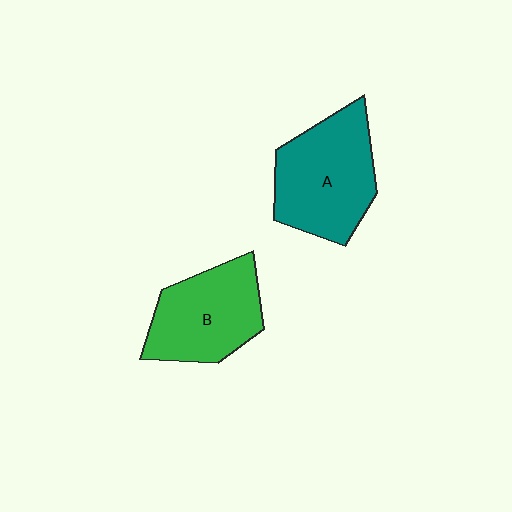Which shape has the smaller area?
Shape B (green).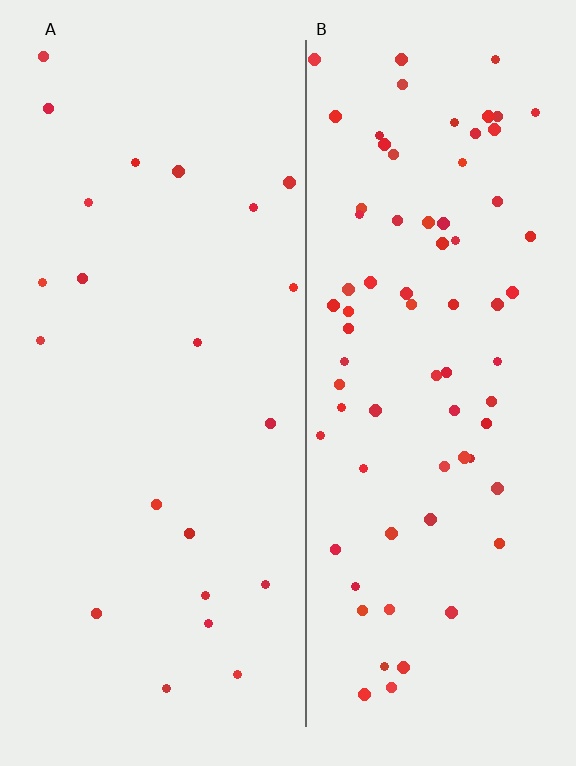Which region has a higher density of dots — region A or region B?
B (the right).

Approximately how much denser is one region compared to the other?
Approximately 3.4× — region B over region A.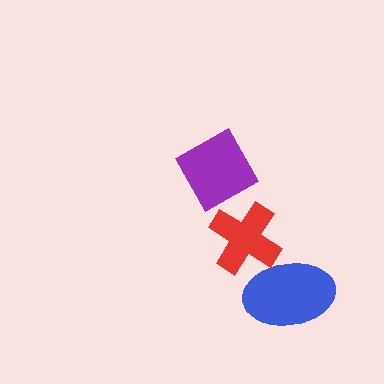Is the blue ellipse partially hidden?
Yes, it is partially covered by another shape.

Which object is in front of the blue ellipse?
The red cross is in front of the blue ellipse.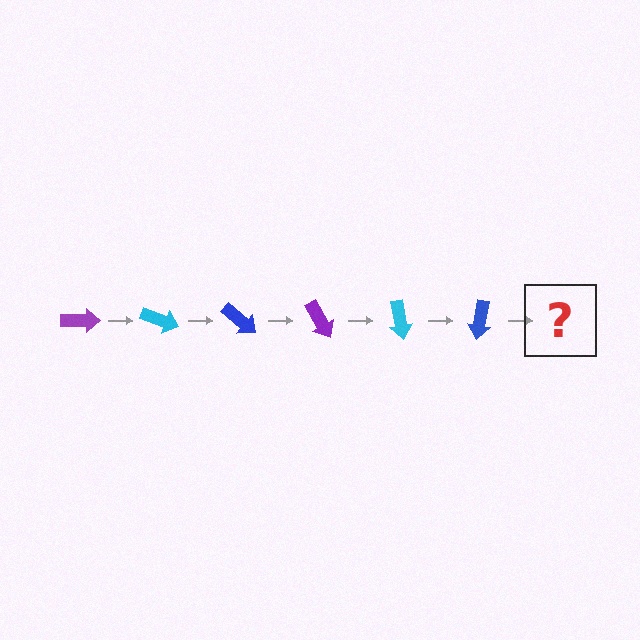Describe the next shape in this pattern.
It should be a purple arrow, rotated 120 degrees from the start.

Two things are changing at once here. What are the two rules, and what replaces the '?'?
The two rules are that it rotates 20 degrees each step and the color cycles through purple, cyan, and blue. The '?' should be a purple arrow, rotated 120 degrees from the start.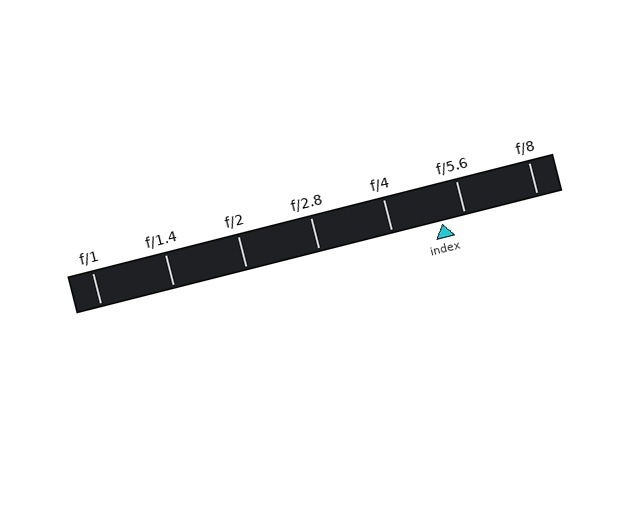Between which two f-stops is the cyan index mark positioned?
The index mark is between f/4 and f/5.6.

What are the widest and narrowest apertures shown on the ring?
The widest aperture shown is f/1 and the narrowest is f/8.